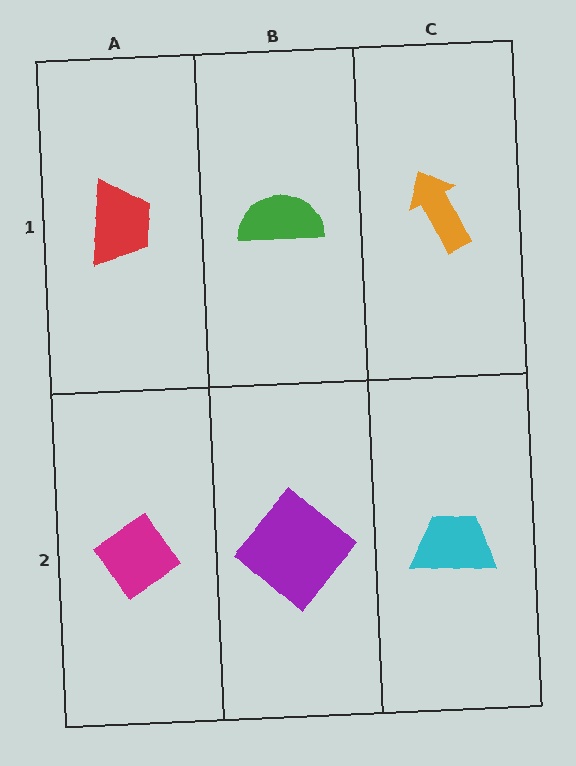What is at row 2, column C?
A cyan trapezoid.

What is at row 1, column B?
A green semicircle.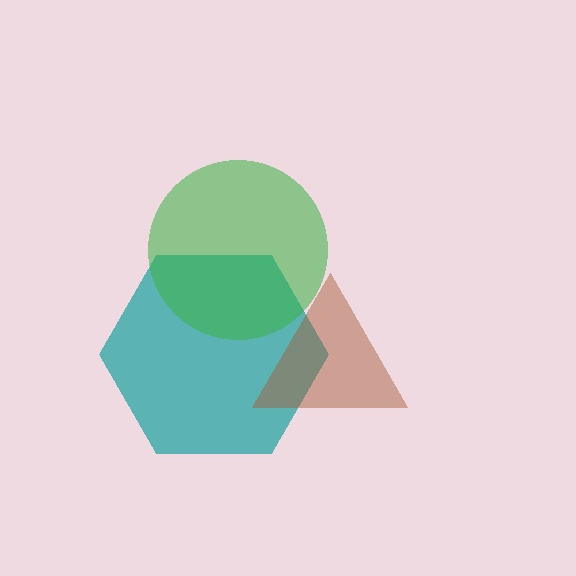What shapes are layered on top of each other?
The layered shapes are: a teal hexagon, a green circle, a brown triangle.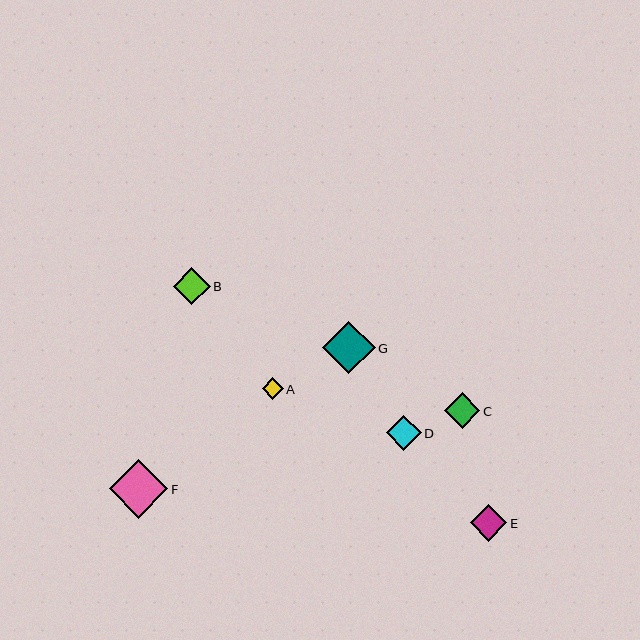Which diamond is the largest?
Diamond F is the largest with a size of approximately 59 pixels.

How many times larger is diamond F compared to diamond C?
Diamond F is approximately 1.6 times the size of diamond C.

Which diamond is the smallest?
Diamond A is the smallest with a size of approximately 21 pixels.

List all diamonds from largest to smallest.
From largest to smallest: F, G, B, E, C, D, A.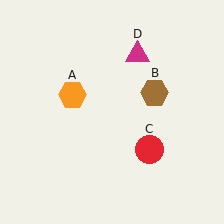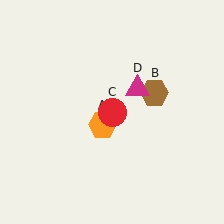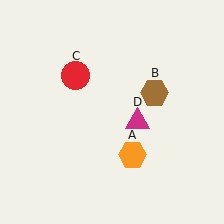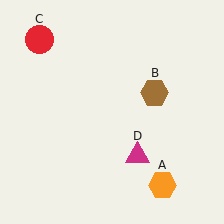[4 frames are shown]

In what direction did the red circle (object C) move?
The red circle (object C) moved up and to the left.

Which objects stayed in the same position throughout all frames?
Brown hexagon (object B) remained stationary.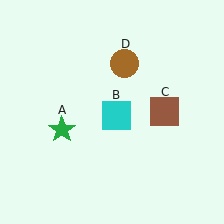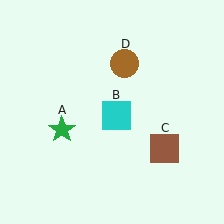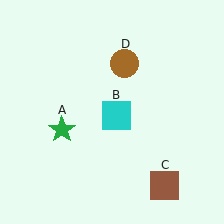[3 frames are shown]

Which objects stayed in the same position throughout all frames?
Green star (object A) and cyan square (object B) and brown circle (object D) remained stationary.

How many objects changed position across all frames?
1 object changed position: brown square (object C).